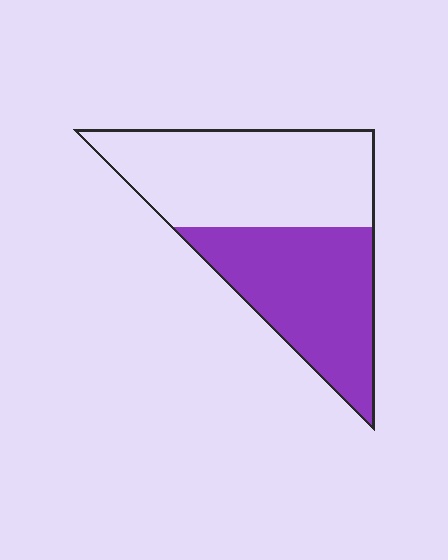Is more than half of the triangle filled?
No.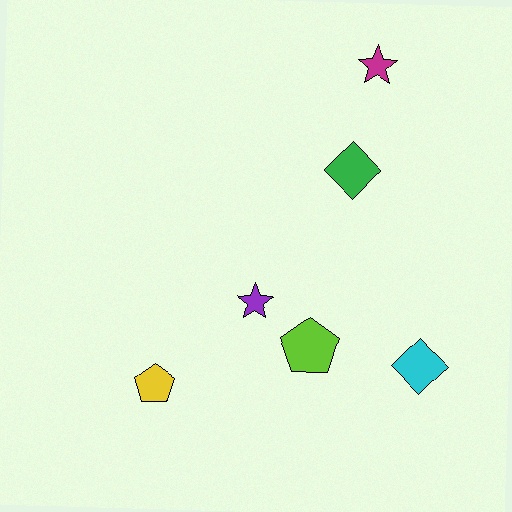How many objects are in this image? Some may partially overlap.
There are 6 objects.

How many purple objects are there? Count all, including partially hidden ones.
There is 1 purple object.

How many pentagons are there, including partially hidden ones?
There are 2 pentagons.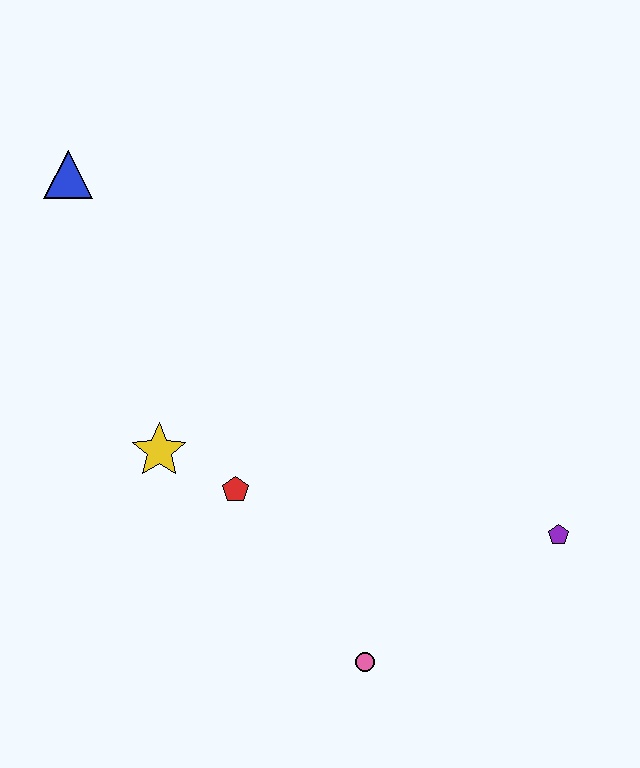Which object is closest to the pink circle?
The red pentagon is closest to the pink circle.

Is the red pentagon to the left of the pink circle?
Yes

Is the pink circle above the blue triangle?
No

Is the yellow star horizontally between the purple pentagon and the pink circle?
No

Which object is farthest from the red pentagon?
The blue triangle is farthest from the red pentagon.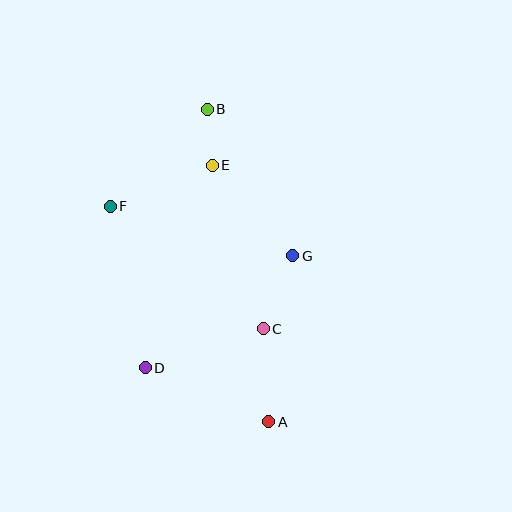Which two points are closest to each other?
Points B and E are closest to each other.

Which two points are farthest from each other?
Points A and B are farthest from each other.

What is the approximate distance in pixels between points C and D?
The distance between C and D is approximately 124 pixels.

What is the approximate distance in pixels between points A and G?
The distance between A and G is approximately 167 pixels.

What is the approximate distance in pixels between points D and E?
The distance between D and E is approximately 213 pixels.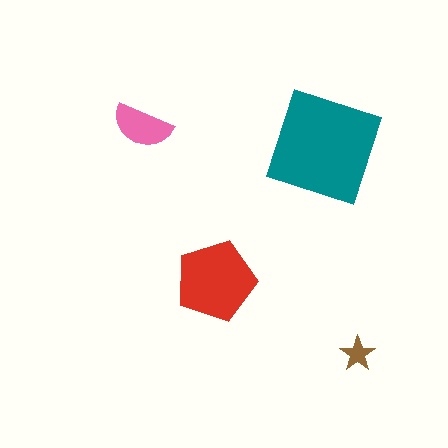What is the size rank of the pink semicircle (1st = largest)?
3rd.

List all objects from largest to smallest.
The teal diamond, the red pentagon, the pink semicircle, the brown star.